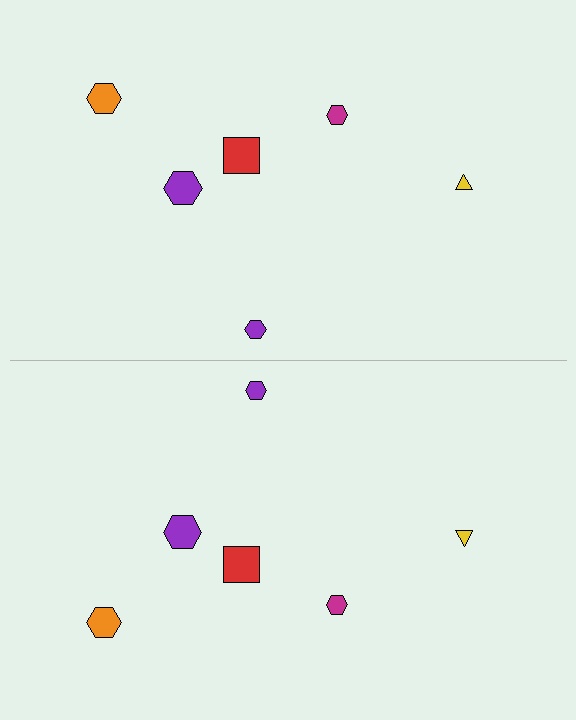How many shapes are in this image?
There are 12 shapes in this image.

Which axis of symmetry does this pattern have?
The pattern has a horizontal axis of symmetry running through the center of the image.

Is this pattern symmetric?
Yes, this pattern has bilateral (reflection) symmetry.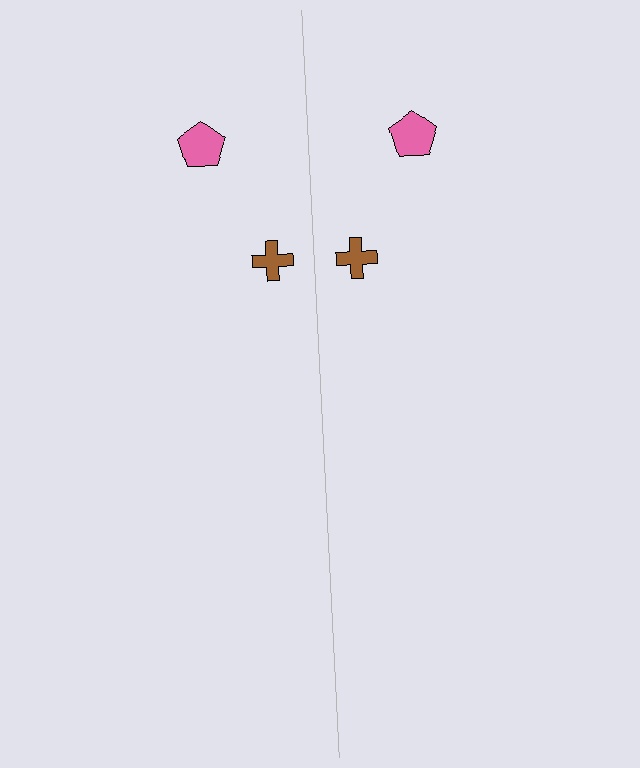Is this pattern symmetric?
Yes, this pattern has bilateral (reflection) symmetry.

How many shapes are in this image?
There are 4 shapes in this image.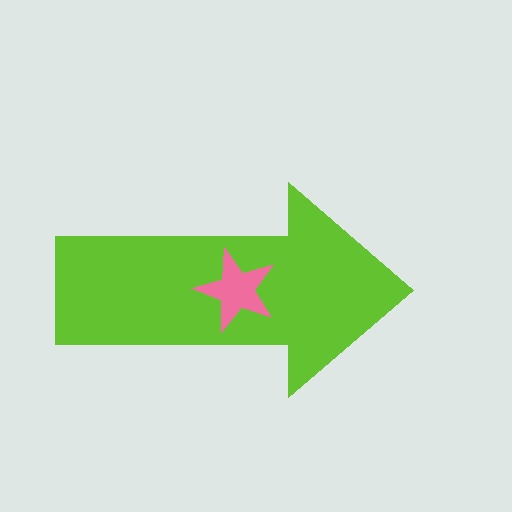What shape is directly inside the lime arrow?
The pink star.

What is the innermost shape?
The pink star.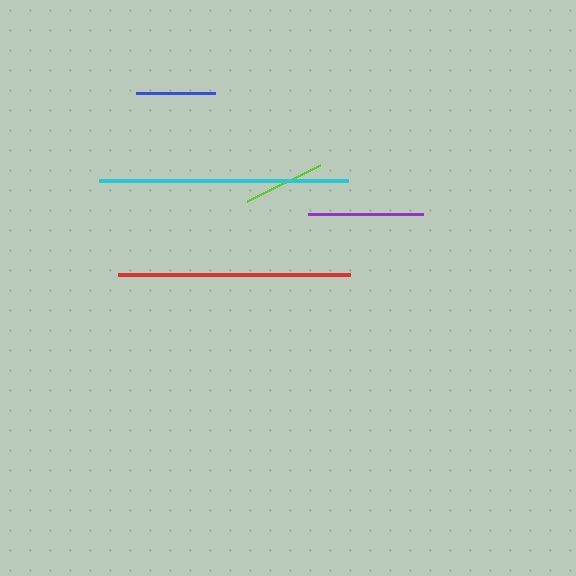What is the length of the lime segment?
The lime segment is approximately 82 pixels long.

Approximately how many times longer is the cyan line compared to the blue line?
The cyan line is approximately 3.2 times the length of the blue line.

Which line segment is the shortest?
The blue line is the shortest at approximately 79 pixels.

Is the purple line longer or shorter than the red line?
The red line is longer than the purple line.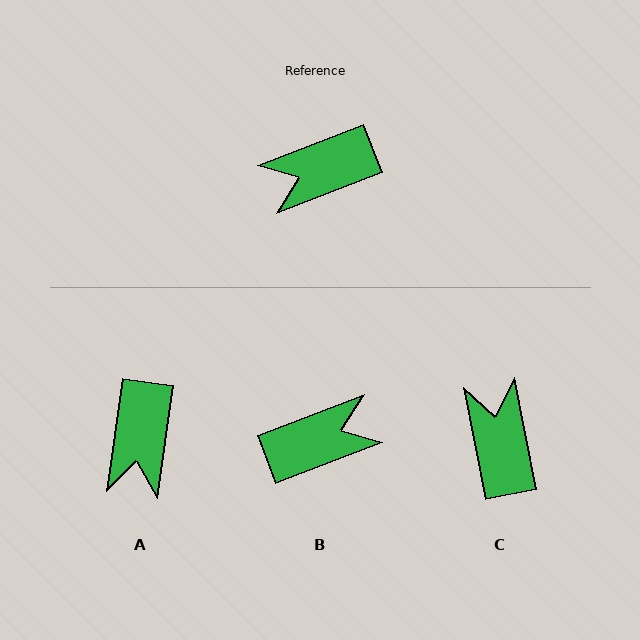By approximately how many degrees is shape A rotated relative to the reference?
Approximately 61 degrees counter-clockwise.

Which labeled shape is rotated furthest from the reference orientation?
B, about 180 degrees away.